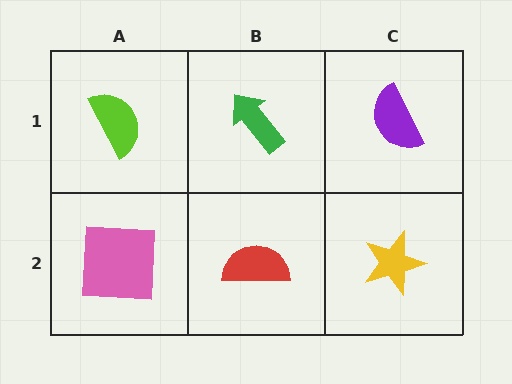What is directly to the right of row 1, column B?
A purple semicircle.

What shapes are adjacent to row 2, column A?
A lime semicircle (row 1, column A), a red semicircle (row 2, column B).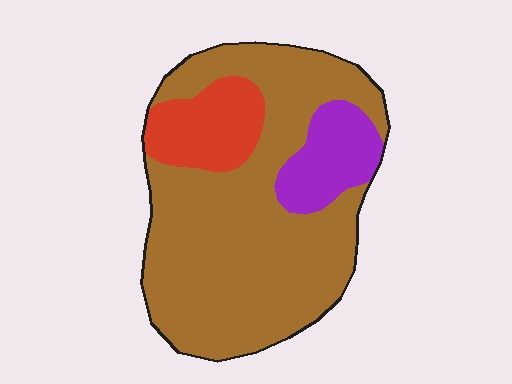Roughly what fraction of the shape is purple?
Purple takes up less than a quarter of the shape.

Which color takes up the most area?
Brown, at roughly 75%.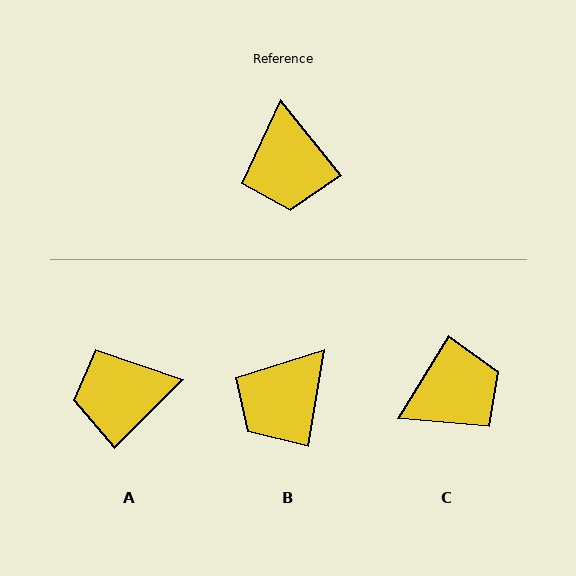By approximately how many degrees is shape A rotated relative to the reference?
Approximately 84 degrees clockwise.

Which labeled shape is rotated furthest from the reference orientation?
C, about 110 degrees away.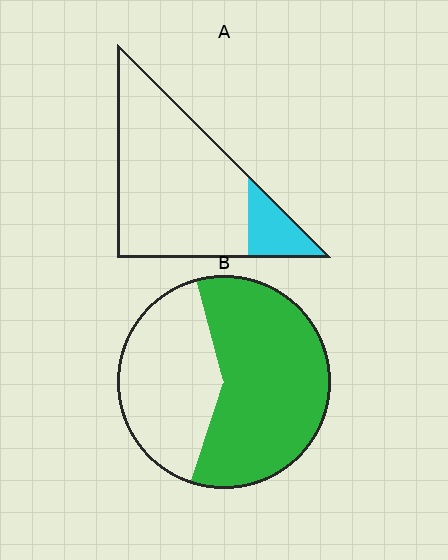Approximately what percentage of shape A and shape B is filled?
A is approximately 15% and B is approximately 60%.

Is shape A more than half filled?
No.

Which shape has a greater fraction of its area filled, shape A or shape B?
Shape B.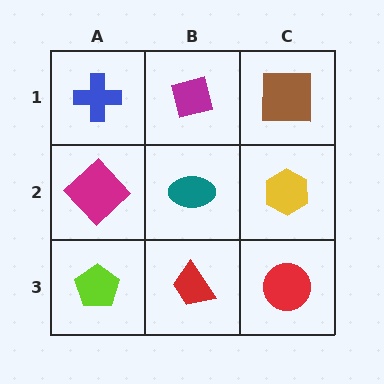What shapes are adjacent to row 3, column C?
A yellow hexagon (row 2, column C), a red trapezoid (row 3, column B).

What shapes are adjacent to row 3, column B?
A teal ellipse (row 2, column B), a lime pentagon (row 3, column A), a red circle (row 3, column C).